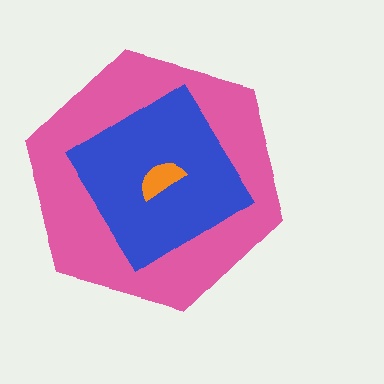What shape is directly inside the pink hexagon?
The blue diamond.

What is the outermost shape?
The pink hexagon.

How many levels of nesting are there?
3.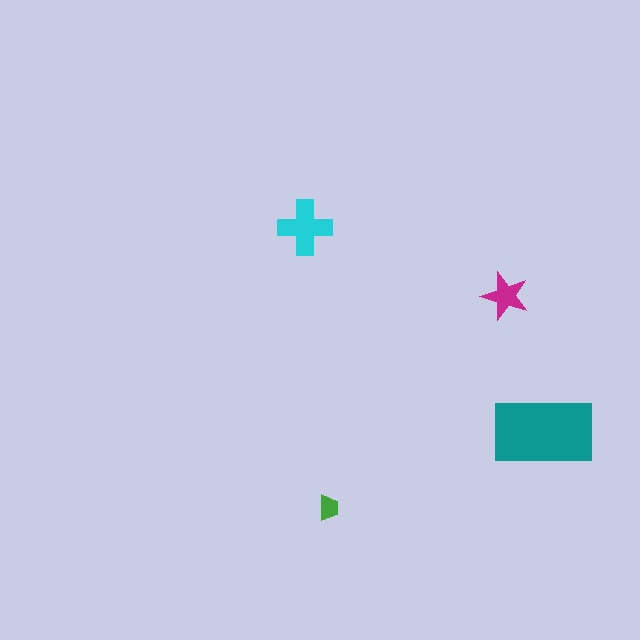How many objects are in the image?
There are 4 objects in the image.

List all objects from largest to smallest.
The teal rectangle, the cyan cross, the magenta star, the green trapezoid.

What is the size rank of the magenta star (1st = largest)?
3rd.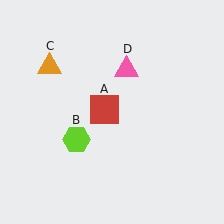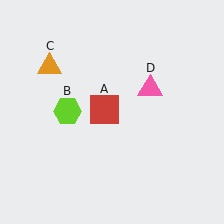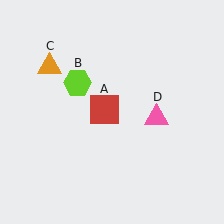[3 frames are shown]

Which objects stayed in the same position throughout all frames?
Red square (object A) and orange triangle (object C) remained stationary.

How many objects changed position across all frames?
2 objects changed position: lime hexagon (object B), pink triangle (object D).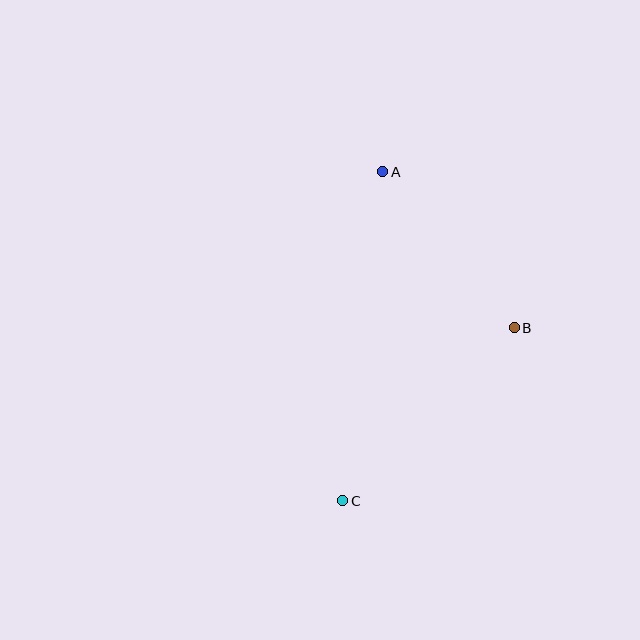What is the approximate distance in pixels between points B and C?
The distance between B and C is approximately 244 pixels.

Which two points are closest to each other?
Points A and B are closest to each other.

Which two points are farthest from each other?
Points A and C are farthest from each other.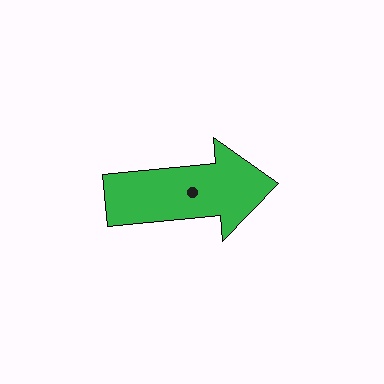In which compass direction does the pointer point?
East.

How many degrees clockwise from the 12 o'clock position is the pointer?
Approximately 85 degrees.